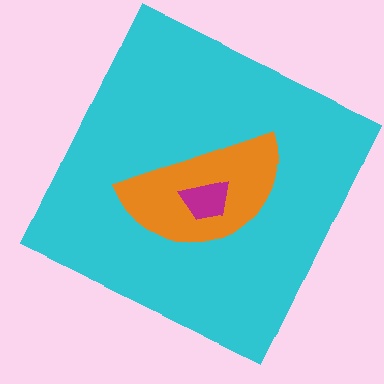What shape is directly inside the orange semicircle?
The magenta trapezoid.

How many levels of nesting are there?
3.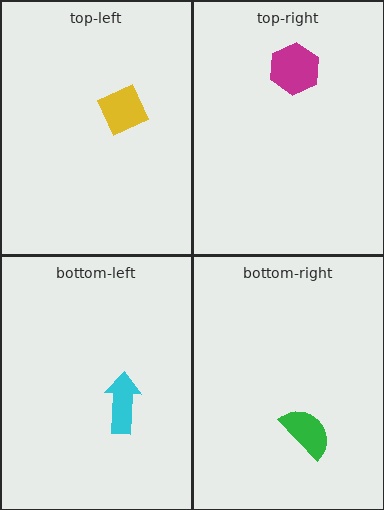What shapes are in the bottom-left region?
The cyan arrow.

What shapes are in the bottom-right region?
The green semicircle.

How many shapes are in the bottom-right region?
1.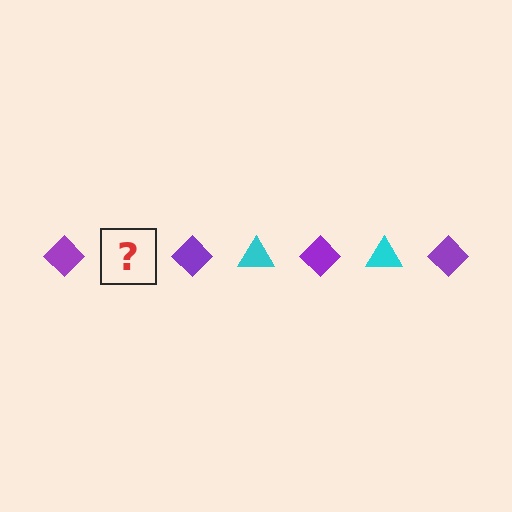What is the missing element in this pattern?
The missing element is a cyan triangle.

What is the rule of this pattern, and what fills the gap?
The rule is that the pattern alternates between purple diamond and cyan triangle. The gap should be filled with a cyan triangle.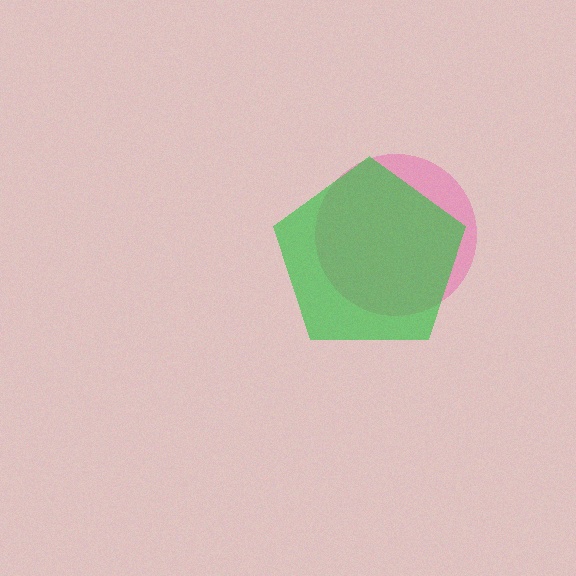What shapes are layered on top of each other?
The layered shapes are: a pink circle, a green pentagon.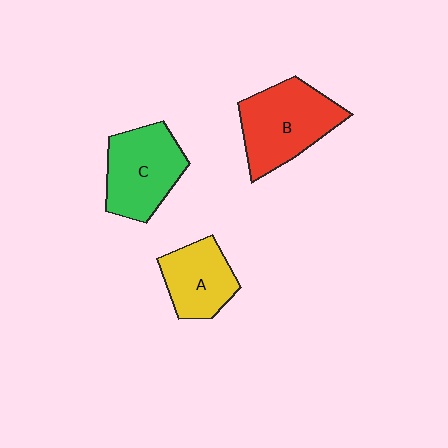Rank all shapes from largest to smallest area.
From largest to smallest: B (red), C (green), A (yellow).